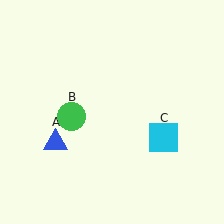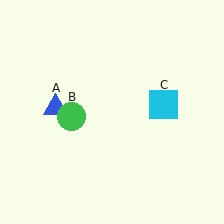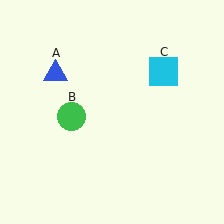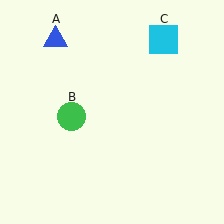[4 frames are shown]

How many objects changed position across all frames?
2 objects changed position: blue triangle (object A), cyan square (object C).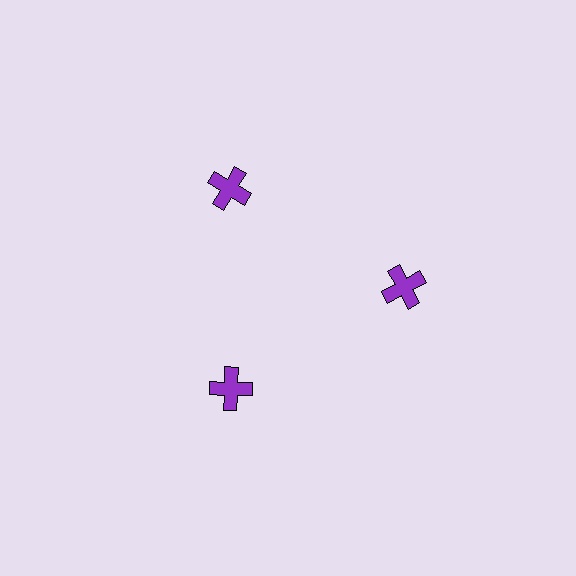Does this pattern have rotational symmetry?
Yes, this pattern has 3-fold rotational symmetry. It looks the same after rotating 120 degrees around the center.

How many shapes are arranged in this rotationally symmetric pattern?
There are 3 shapes, arranged in 3 groups of 1.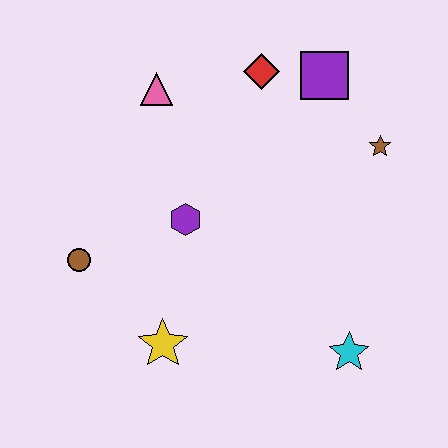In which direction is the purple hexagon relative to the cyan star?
The purple hexagon is to the left of the cyan star.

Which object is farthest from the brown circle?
The brown star is farthest from the brown circle.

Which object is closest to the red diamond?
The purple square is closest to the red diamond.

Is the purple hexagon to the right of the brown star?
No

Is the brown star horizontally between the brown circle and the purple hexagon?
No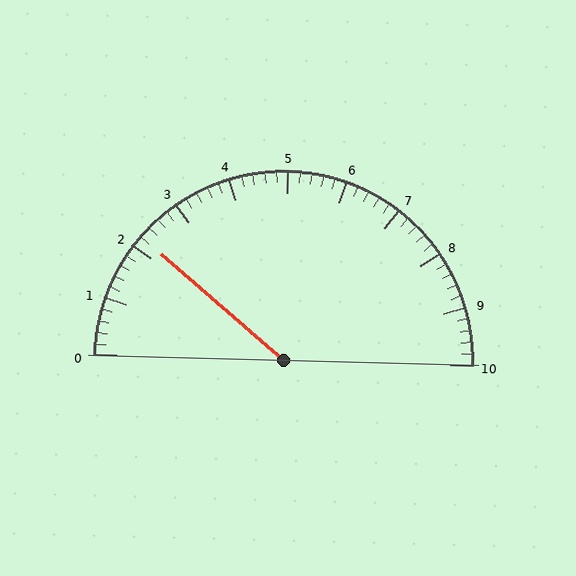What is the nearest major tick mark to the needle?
The nearest major tick mark is 2.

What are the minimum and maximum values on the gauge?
The gauge ranges from 0 to 10.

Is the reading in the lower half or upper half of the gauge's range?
The reading is in the lower half of the range (0 to 10).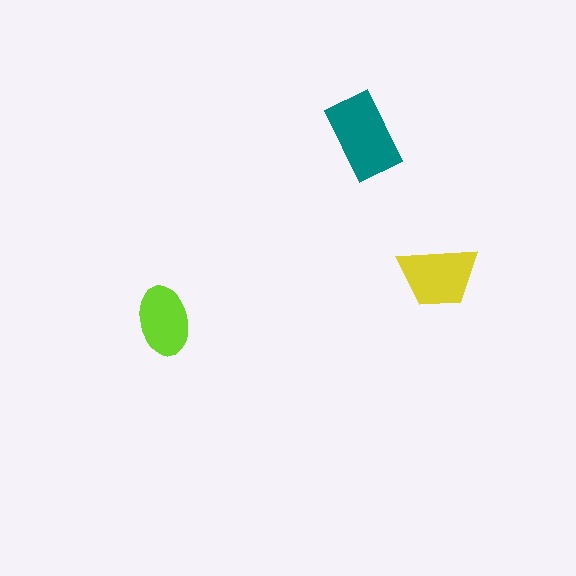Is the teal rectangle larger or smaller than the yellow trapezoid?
Larger.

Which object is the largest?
The teal rectangle.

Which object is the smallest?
The lime ellipse.